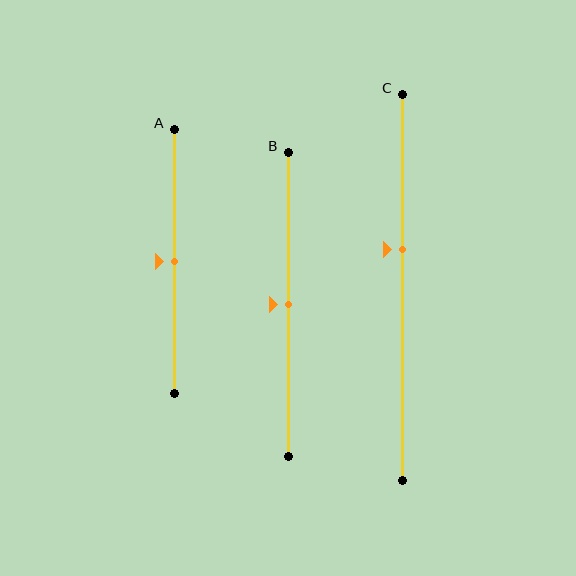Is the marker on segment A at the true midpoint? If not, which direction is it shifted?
Yes, the marker on segment A is at the true midpoint.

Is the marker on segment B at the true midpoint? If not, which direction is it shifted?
Yes, the marker on segment B is at the true midpoint.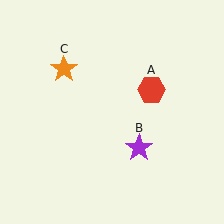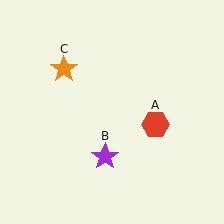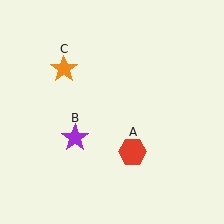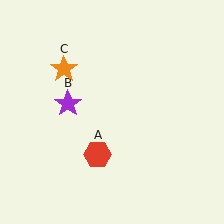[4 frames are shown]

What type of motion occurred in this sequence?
The red hexagon (object A), purple star (object B) rotated clockwise around the center of the scene.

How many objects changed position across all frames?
2 objects changed position: red hexagon (object A), purple star (object B).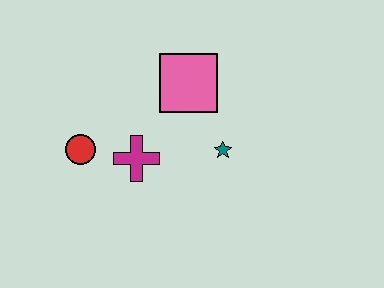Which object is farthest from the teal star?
The red circle is farthest from the teal star.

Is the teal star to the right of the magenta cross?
Yes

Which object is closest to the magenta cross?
The red circle is closest to the magenta cross.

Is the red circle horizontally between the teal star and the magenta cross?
No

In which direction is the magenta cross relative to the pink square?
The magenta cross is below the pink square.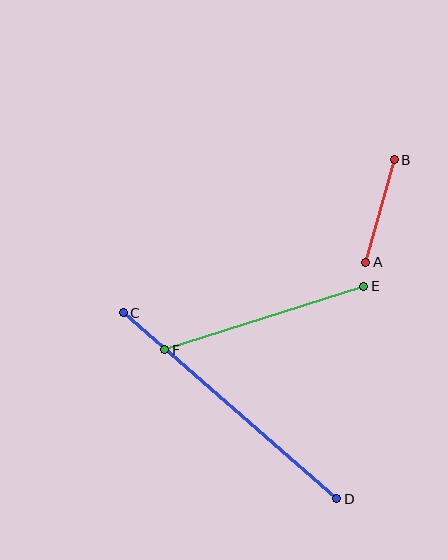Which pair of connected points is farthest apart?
Points C and D are farthest apart.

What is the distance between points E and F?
The distance is approximately 209 pixels.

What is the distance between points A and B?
The distance is approximately 106 pixels.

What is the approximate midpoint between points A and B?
The midpoint is at approximately (380, 211) pixels.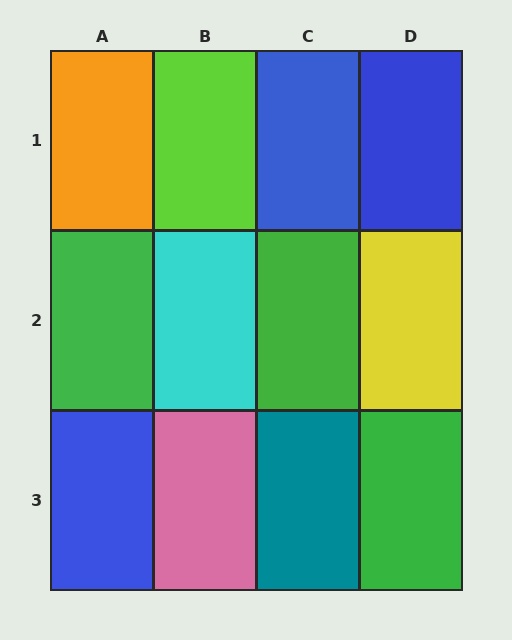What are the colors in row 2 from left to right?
Green, cyan, green, yellow.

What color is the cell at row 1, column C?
Blue.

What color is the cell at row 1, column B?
Lime.